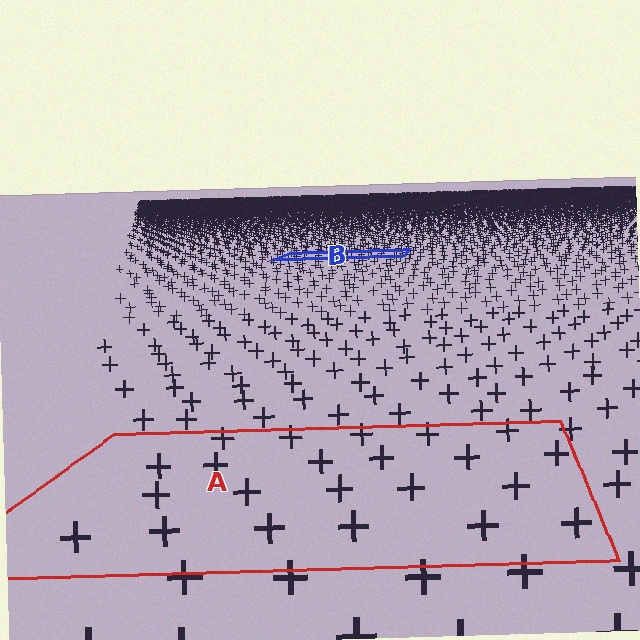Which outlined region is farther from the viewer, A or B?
Region B is farther from the viewer — the texture elements inside it appear smaller and more densely packed.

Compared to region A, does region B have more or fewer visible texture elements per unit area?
Region B has more texture elements per unit area — they are packed more densely because it is farther away.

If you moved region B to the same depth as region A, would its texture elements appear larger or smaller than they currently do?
They would appear larger. At a closer depth, the same texture elements are projected at a bigger on-screen size.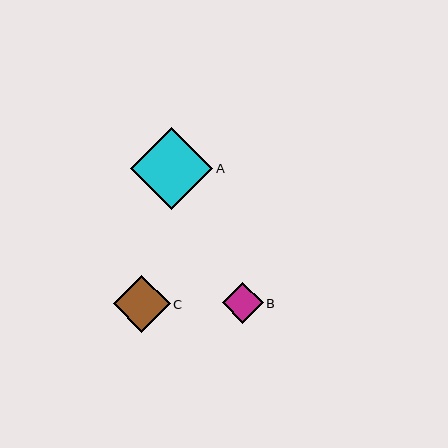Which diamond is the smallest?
Diamond B is the smallest with a size of approximately 41 pixels.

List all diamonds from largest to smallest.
From largest to smallest: A, C, B.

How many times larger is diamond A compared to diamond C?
Diamond A is approximately 1.4 times the size of diamond C.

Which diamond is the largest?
Diamond A is the largest with a size of approximately 82 pixels.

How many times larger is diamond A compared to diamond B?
Diamond A is approximately 2.0 times the size of diamond B.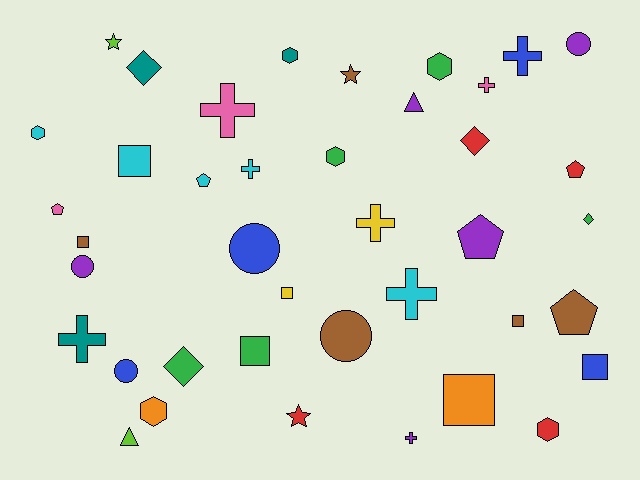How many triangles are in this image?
There are 2 triangles.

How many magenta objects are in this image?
There are no magenta objects.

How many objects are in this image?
There are 40 objects.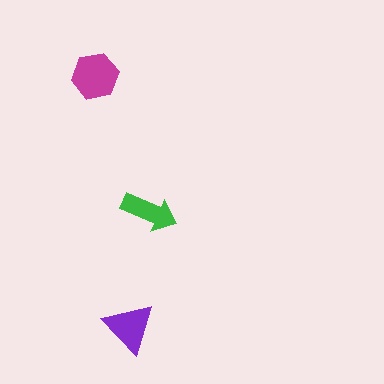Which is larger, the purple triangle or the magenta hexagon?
The magenta hexagon.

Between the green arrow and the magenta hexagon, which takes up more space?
The magenta hexagon.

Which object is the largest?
The magenta hexagon.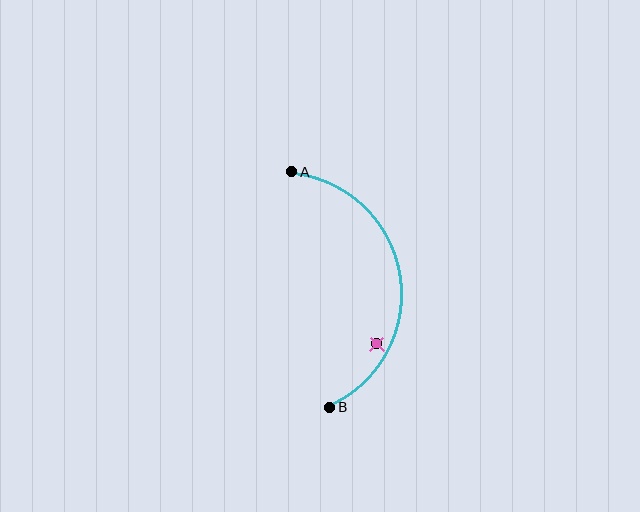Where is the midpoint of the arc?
The arc midpoint is the point on the curve farthest from the straight line joining A and B. It sits to the right of that line.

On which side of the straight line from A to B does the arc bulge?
The arc bulges to the right of the straight line connecting A and B.